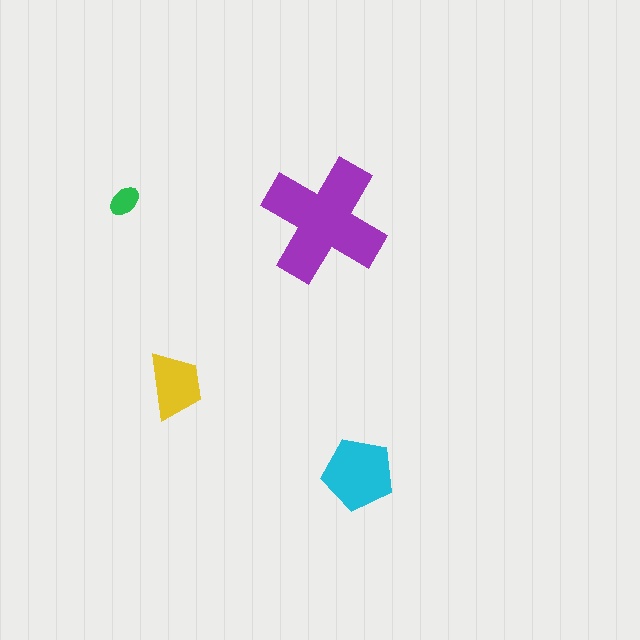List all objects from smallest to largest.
The green ellipse, the yellow trapezoid, the cyan pentagon, the purple cross.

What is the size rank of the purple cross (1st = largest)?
1st.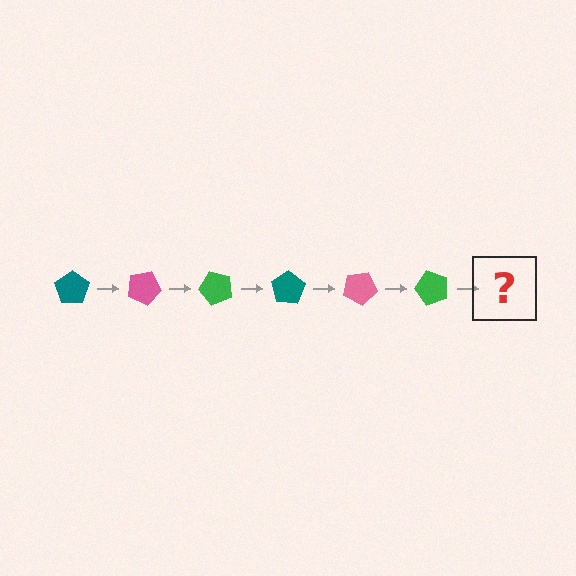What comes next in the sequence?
The next element should be a teal pentagon, rotated 150 degrees from the start.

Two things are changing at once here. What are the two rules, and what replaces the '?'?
The two rules are that it rotates 25 degrees each step and the color cycles through teal, pink, and green. The '?' should be a teal pentagon, rotated 150 degrees from the start.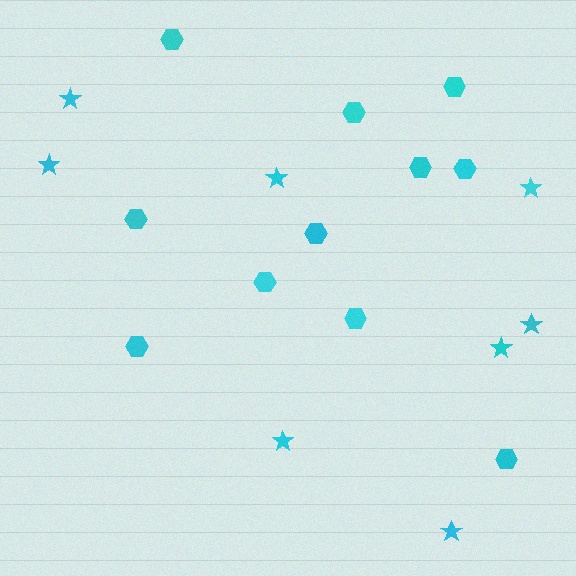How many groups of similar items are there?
There are 2 groups: one group of hexagons (11) and one group of stars (8).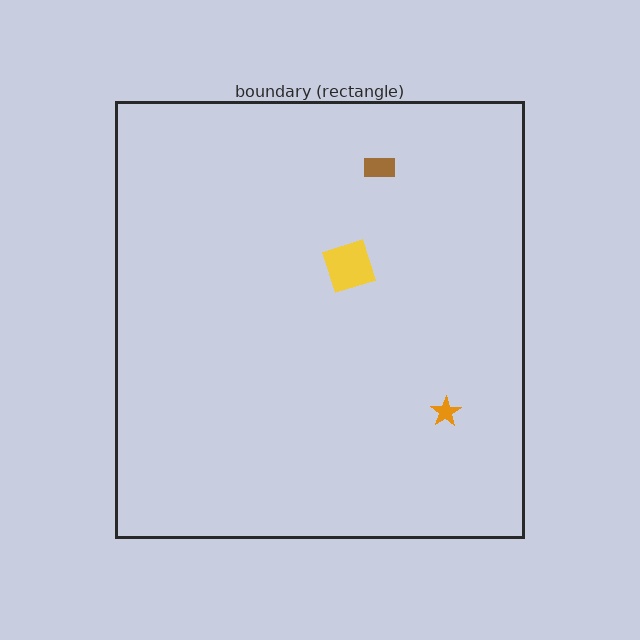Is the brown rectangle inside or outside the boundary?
Inside.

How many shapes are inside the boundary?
3 inside, 0 outside.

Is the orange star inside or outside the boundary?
Inside.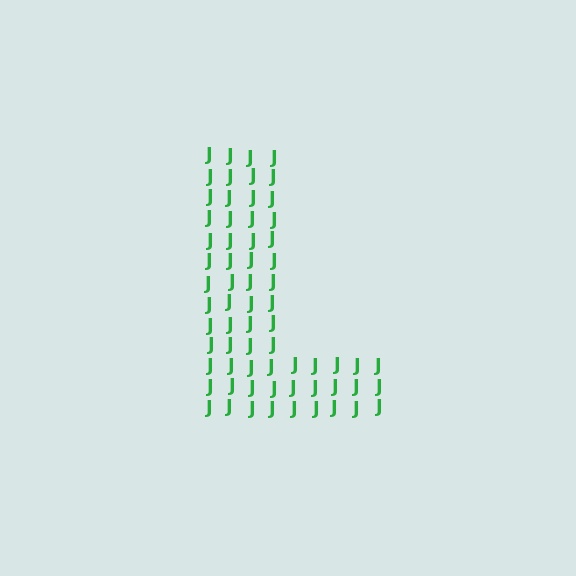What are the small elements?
The small elements are letter J's.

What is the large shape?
The large shape is the letter L.